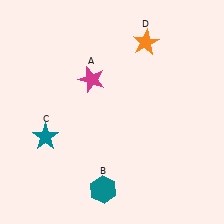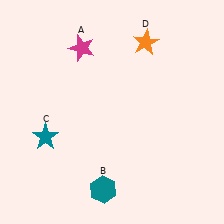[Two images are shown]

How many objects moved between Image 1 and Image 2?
1 object moved between the two images.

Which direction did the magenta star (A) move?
The magenta star (A) moved up.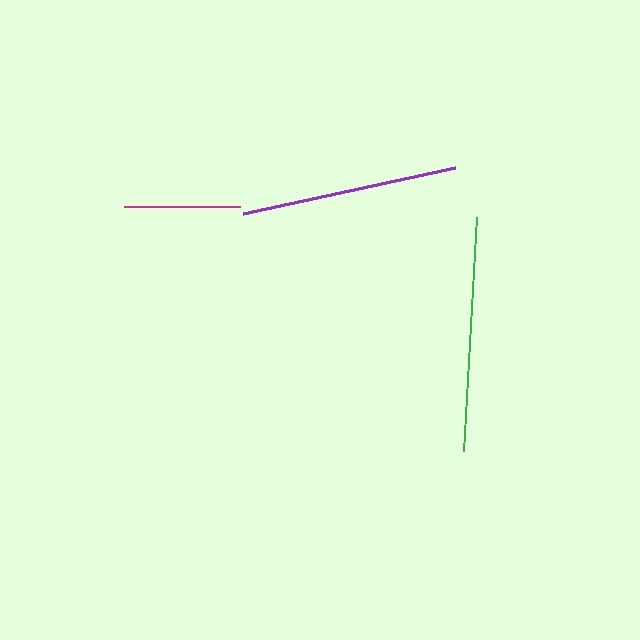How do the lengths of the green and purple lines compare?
The green and purple lines are approximately the same length.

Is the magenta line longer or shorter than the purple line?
The purple line is longer than the magenta line.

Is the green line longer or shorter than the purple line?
The green line is longer than the purple line.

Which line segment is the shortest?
The magenta line is the shortest at approximately 115 pixels.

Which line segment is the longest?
The green line is the longest at approximately 234 pixels.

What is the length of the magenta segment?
The magenta segment is approximately 115 pixels long.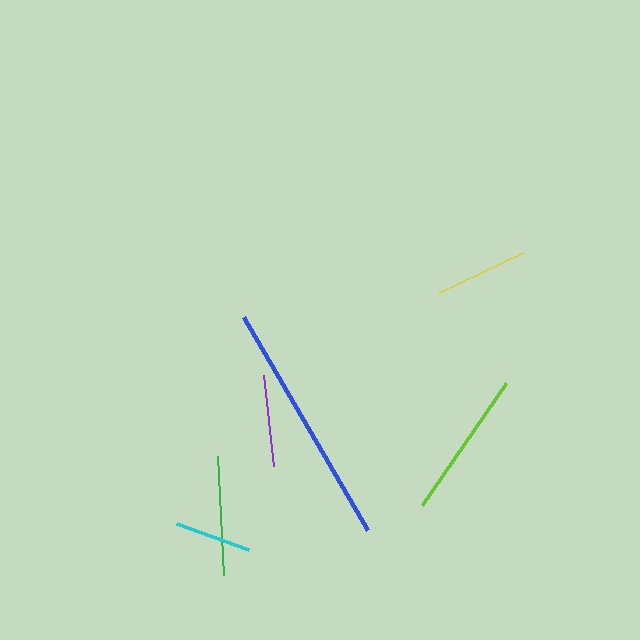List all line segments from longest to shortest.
From longest to shortest: blue, lime, green, yellow, purple, cyan.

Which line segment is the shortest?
The cyan line is the shortest at approximately 77 pixels.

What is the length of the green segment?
The green segment is approximately 118 pixels long.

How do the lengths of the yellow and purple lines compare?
The yellow and purple lines are approximately the same length.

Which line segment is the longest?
The blue line is the longest at approximately 247 pixels.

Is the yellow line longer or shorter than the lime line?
The lime line is longer than the yellow line.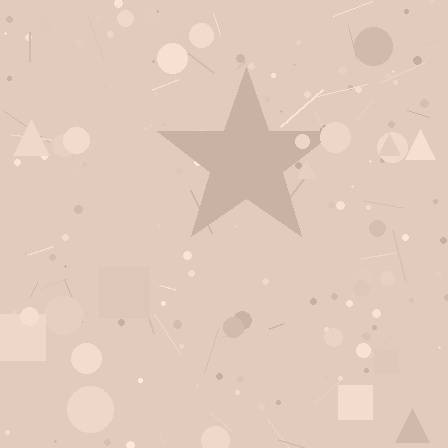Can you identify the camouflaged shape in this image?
The camouflaged shape is a star.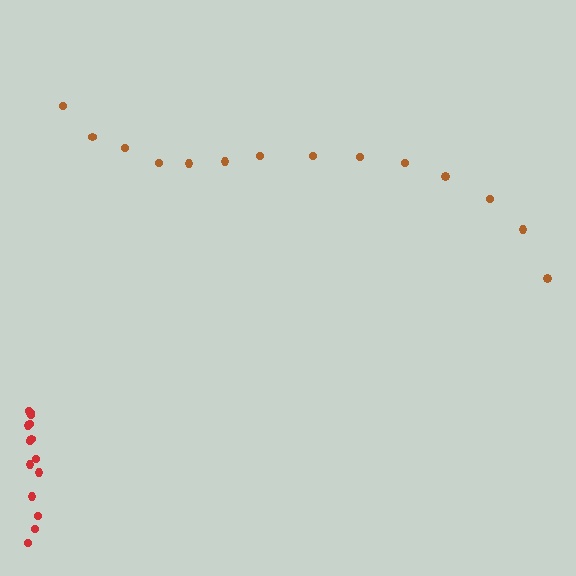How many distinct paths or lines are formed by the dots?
There are 2 distinct paths.